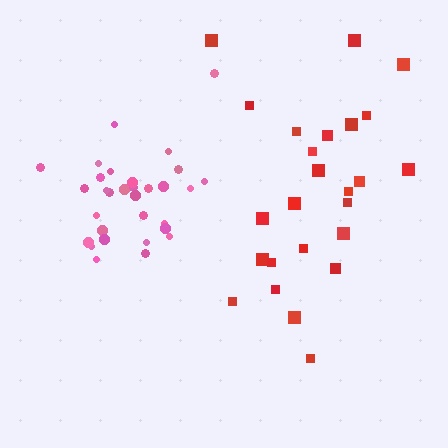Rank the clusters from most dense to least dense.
pink, red.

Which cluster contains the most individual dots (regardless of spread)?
Pink (31).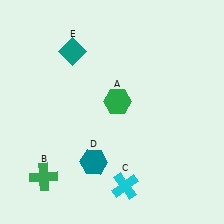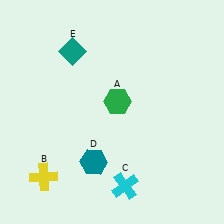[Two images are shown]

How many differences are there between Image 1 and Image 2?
There is 1 difference between the two images.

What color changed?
The cross (B) changed from green in Image 1 to yellow in Image 2.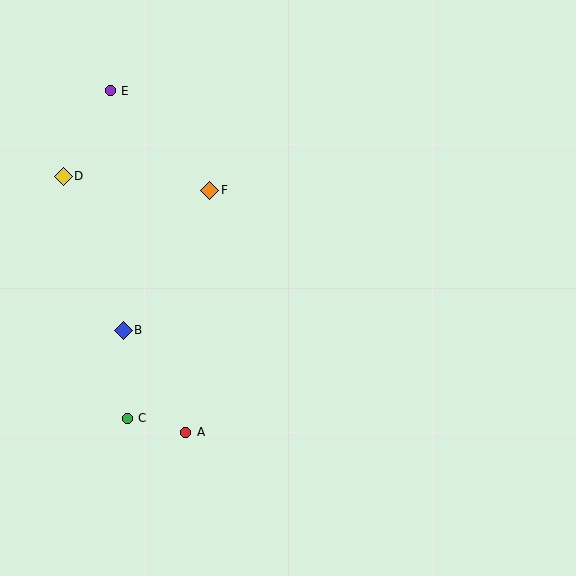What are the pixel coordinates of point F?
Point F is at (210, 190).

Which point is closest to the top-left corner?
Point E is closest to the top-left corner.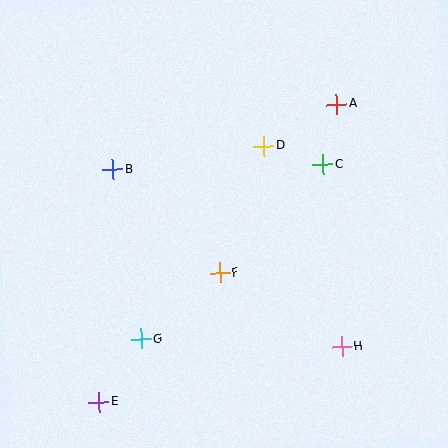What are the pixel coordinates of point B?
Point B is at (113, 170).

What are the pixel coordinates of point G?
Point G is at (141, 339).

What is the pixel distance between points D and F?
The distance between D and F is 135 pixels.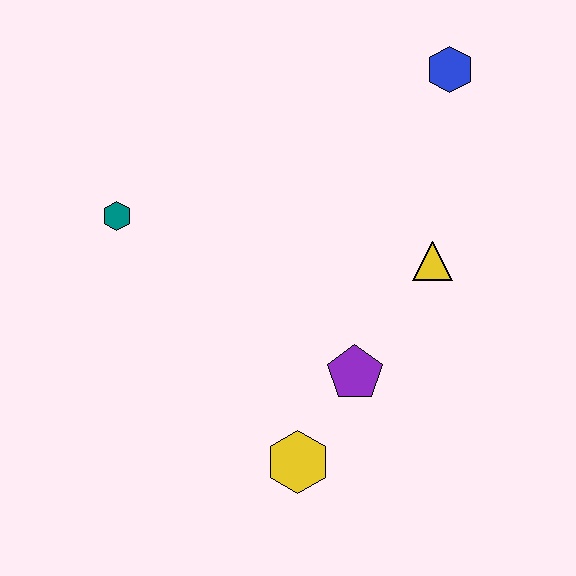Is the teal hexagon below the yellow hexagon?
No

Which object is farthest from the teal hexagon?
The blue hexagon is farthest from the teal hexagon.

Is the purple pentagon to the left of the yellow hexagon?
No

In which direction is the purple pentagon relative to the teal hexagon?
The purple pentagon is to the right of the teal hexagon.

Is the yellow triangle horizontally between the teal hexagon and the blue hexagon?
Yes